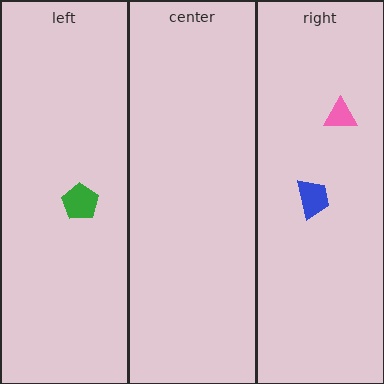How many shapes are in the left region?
1.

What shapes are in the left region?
The green pentagon.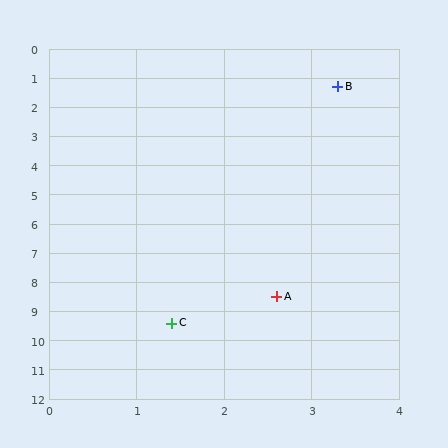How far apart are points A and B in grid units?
Points A and B are about 7.2 grid units apart.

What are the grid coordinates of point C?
Point C is at approximately (1.4, 9.4).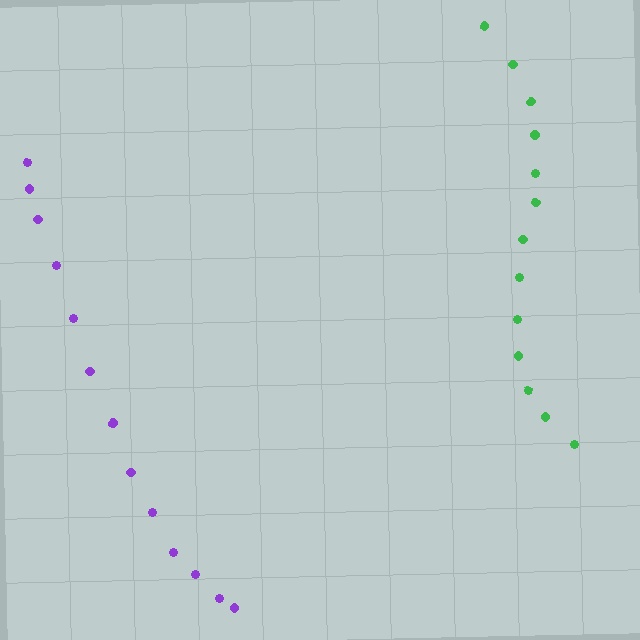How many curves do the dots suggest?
There are 2 distinct paths.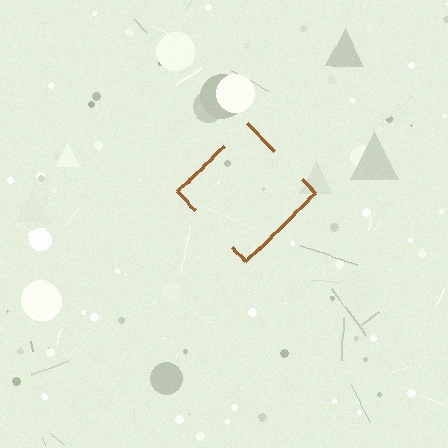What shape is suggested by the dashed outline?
The dashed outline suggests a diamond.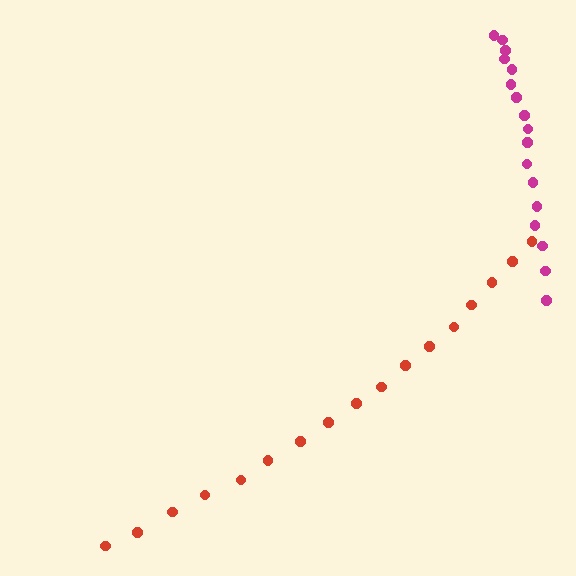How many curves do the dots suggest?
There are 2 distinct paths.